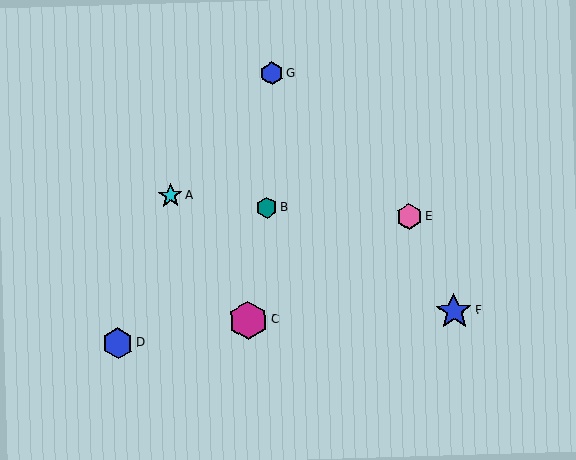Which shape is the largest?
The magenta hexagon (labeled C) is the largest.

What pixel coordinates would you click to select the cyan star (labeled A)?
Click at (170, 196) to select the cyan star A.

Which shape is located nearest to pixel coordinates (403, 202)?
The pink hexagon (labeled E) at (409, 217) is nearest to that location.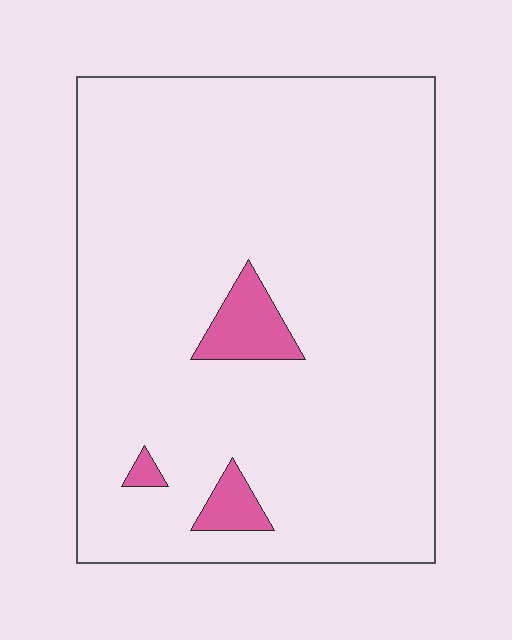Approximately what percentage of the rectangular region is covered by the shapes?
Approximately 5%.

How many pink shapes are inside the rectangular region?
3.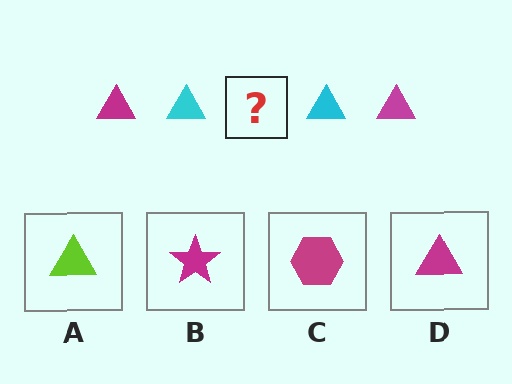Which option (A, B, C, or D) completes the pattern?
D.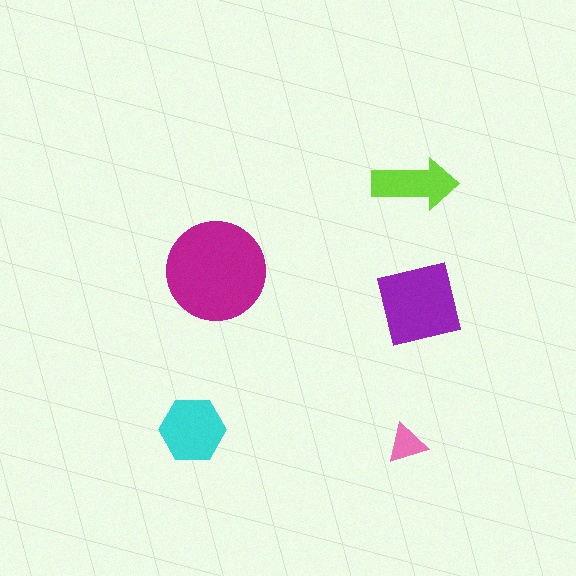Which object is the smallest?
The pink triangle.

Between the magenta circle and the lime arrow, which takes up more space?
The magenta circle.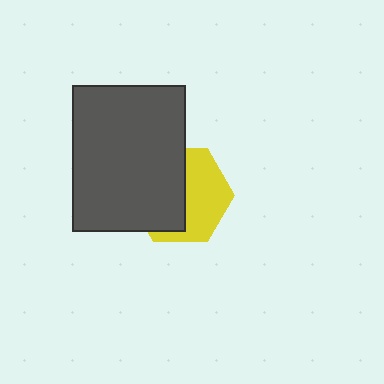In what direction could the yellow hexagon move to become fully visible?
The yellow hexagon could move right. That would shift it out from behind the dark gray rectangle entirely.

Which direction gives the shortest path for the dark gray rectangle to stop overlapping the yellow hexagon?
Moving left gives the shortest separation.